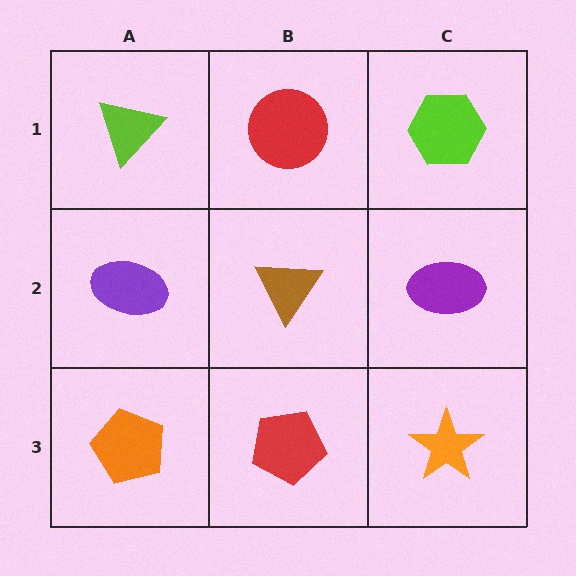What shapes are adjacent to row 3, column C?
A purple ellipse (row 2, column C), a red pentagon (row 3, column B).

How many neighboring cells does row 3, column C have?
2.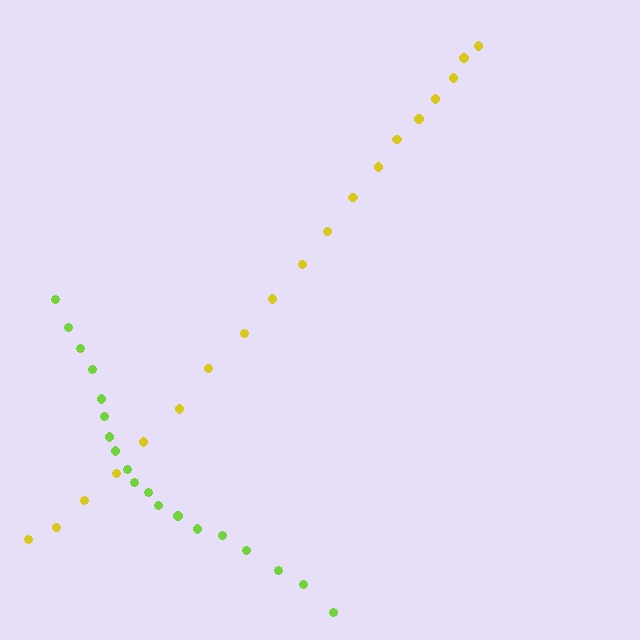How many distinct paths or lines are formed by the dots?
There are 2 distinct paths.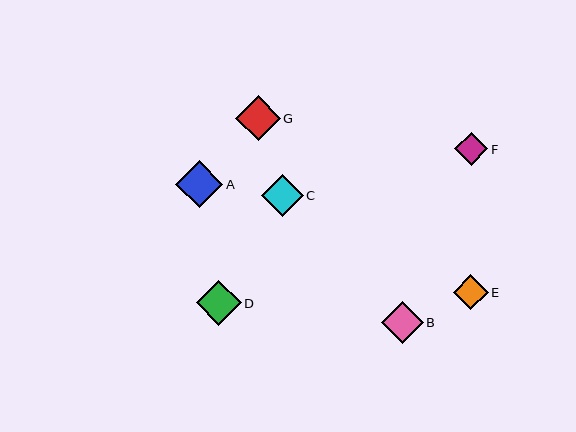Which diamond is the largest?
Diamond A is the largest with a size of approximately 47 pixels.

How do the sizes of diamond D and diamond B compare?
Diamond D and diamond B are approximately the same size.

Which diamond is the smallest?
Diamond F is the smallest with a size of approximately 33 pixels.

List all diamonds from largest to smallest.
From largest to smallest: A, D, G, C, B, E, F.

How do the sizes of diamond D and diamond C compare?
Diamond D and diamond C are approximately the same size.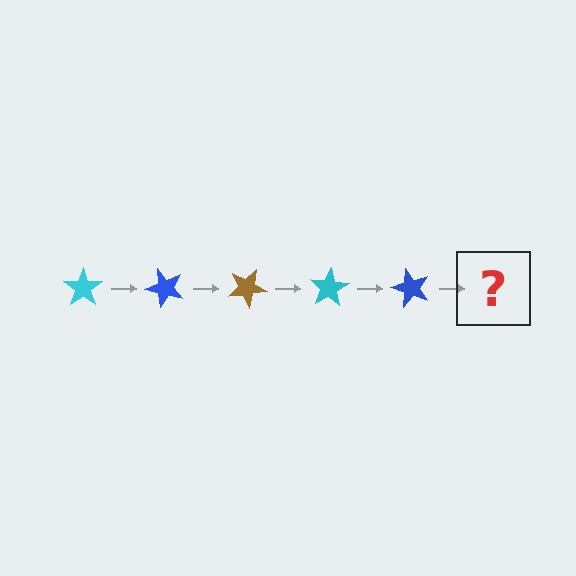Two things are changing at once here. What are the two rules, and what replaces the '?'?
The two rules are that it rotates 50 degrees each step and the color cycles through cyan, blue, and brown. The '?' should be a brown star, rotated 250 degrees from the start.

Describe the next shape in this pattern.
It should be a brown star, rotated 250 degrees from the start.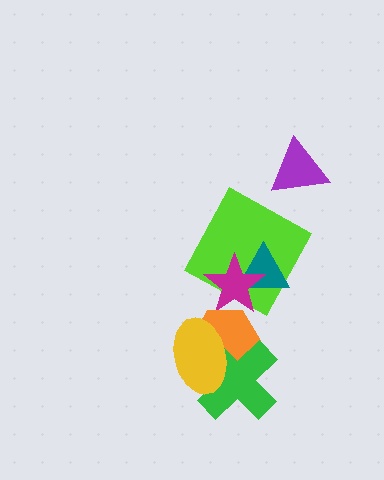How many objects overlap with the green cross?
2 objects overlap with the green cross.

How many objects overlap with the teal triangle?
2 objects overlap with the teal triangle.